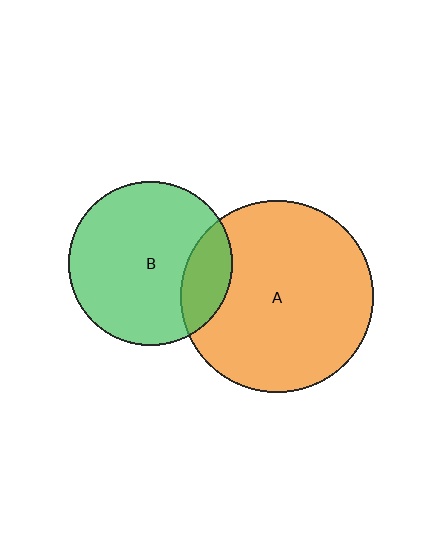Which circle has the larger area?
Circle A (orange).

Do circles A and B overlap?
Yes.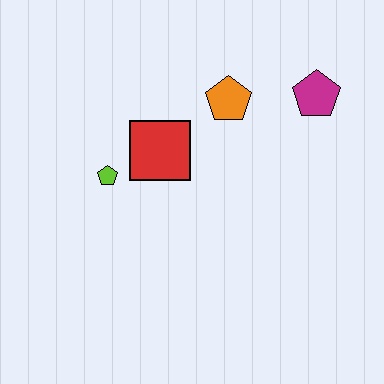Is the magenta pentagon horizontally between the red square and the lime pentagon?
No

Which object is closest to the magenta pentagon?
The orange pentagon is closest to the magenta pentagon.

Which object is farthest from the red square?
The magenta pentagon is farthest from the red square.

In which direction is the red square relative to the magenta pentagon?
The red square is to the left of the magenta pentagon.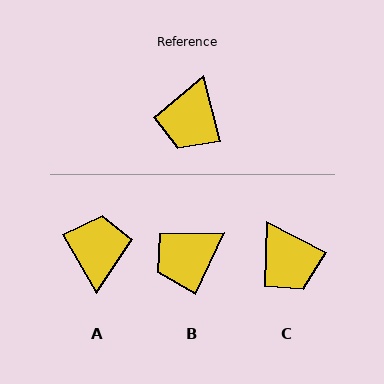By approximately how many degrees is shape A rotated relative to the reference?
Approximately 165 degrees clockwise.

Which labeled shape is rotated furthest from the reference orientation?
A, about 165 degrees away.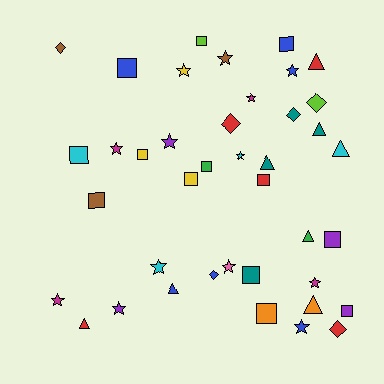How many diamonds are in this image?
There are 6 diamonds.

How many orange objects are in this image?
There are 2 orange objects.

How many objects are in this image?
There are 40 objects.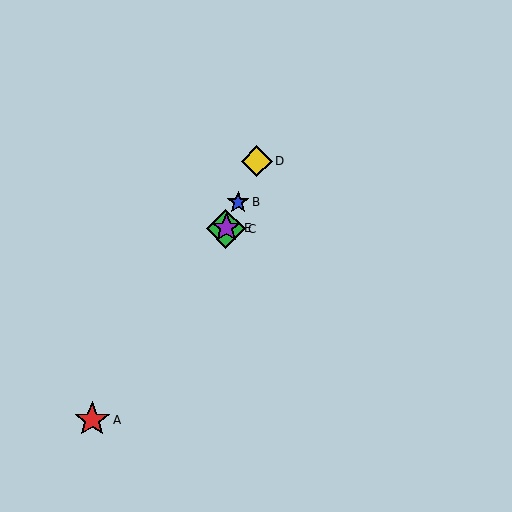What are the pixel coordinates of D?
Object D is at (257, 161).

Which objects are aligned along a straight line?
Objects B, C, D, E are aligned along a straight line.